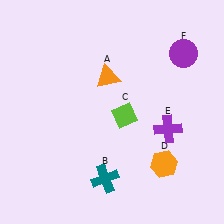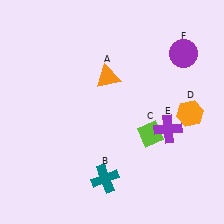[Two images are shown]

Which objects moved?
The objects that moved are: the lime diamond (C), the orange hexagon (D).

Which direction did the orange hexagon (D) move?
The orange hexagon (D) moved up.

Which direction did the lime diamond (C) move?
The lime diamond (C) moved right.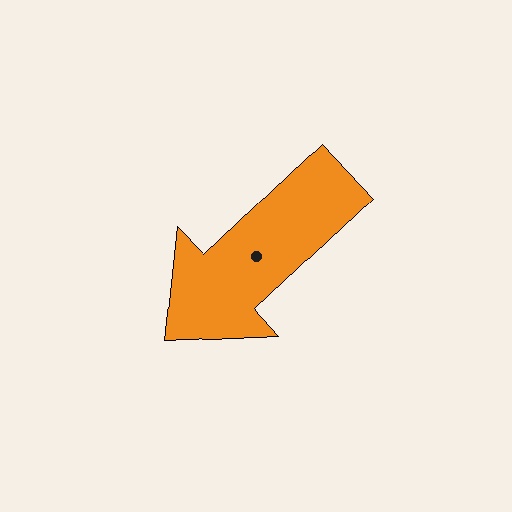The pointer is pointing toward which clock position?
Roughly 8 o'clock.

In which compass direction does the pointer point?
Southwest.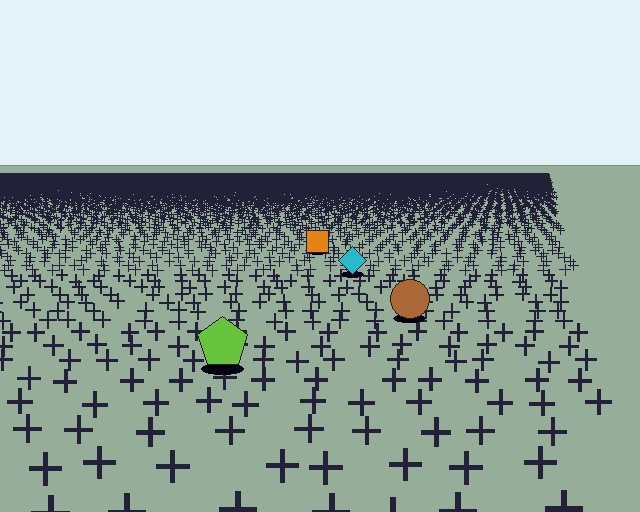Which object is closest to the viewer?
The lime pentagon is closest. The texture marks near it are larger and more spread out.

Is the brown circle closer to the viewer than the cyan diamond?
Yes. The brown circle is closer — you can tell from the texture gradient: the ground texture is coarser near it.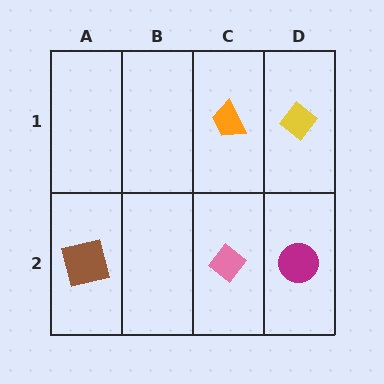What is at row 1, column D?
A yellow diamond.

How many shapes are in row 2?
3 shapes.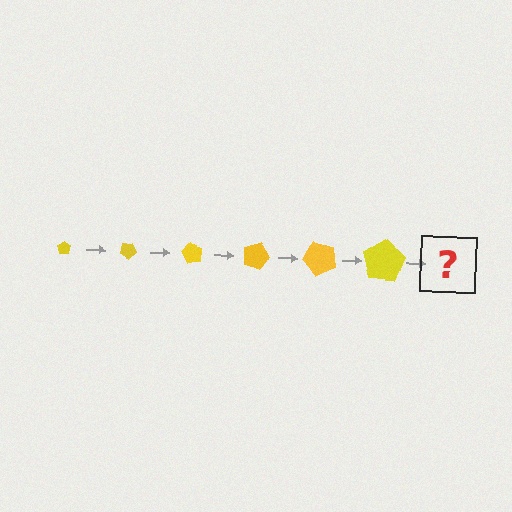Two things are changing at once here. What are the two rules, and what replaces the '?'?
The two rules are that the pentagon grows larger each step and it rotates 30 degrees each step. The '?' should be a pentagon, larger than the previous one and rotated 180 degrees from the start.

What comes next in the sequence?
The next element should be a pentagon, larger than the previous one and rotated 180 degrees from the start.